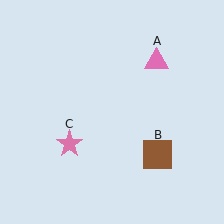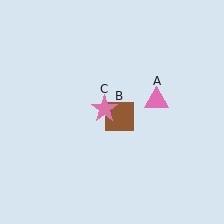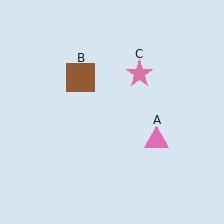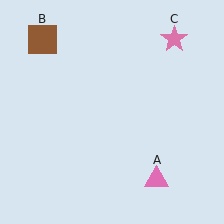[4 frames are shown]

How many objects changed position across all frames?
3 objects changed position: pink triangle (object A), brown square (object B), pink star (object C).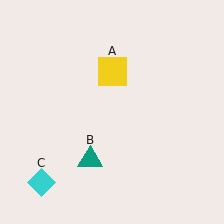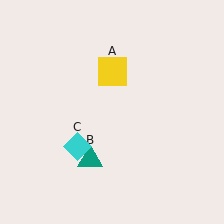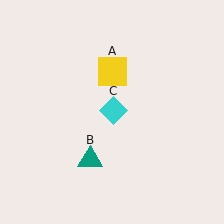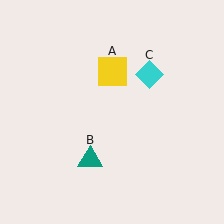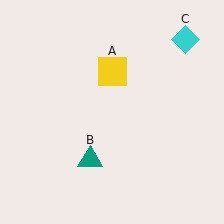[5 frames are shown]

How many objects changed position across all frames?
1 object changed position: cyan diamond (object C).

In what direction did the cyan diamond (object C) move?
The cyan diamond (object C) moved up and to the right.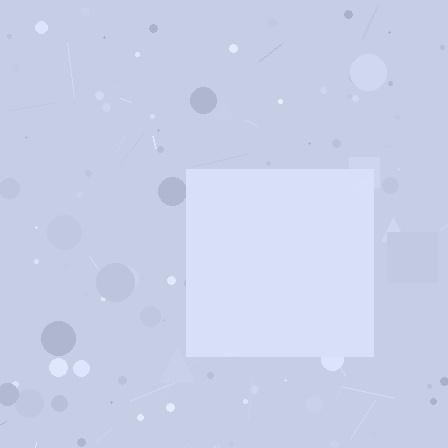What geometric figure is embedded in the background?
A square is embedded in the background.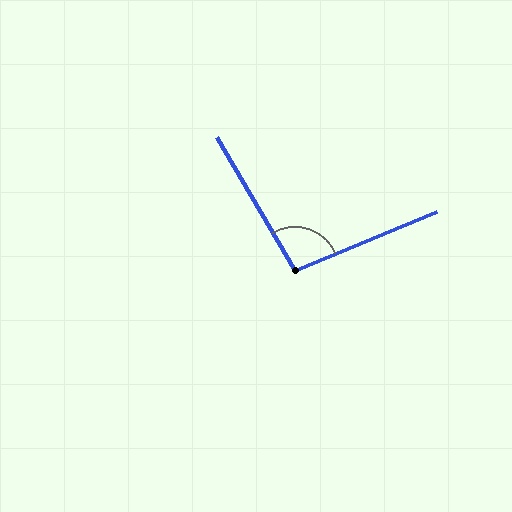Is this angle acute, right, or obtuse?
It is obtuse.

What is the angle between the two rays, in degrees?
Approximately 98 degrees.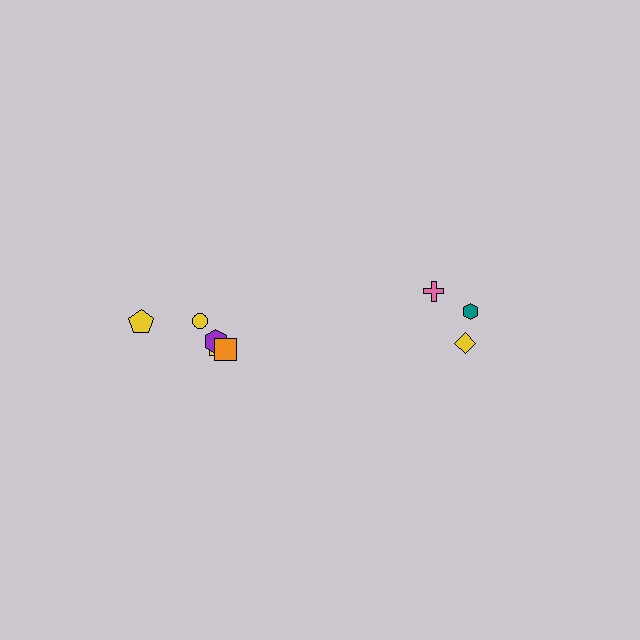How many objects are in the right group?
There are 3 objects.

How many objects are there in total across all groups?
There are 9 objects.